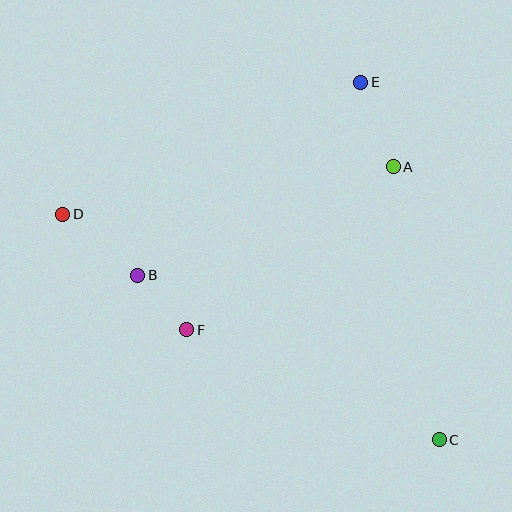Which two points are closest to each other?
Points B and F are closest to each other.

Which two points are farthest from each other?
Points C and D are farthest from each other.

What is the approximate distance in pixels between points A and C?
The distance between A and C is approximately 277 pixels.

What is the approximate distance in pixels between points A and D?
The distance between A and D is approximately 334 pixels.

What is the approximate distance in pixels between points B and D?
The distance between B and D is approximately 97 pixels.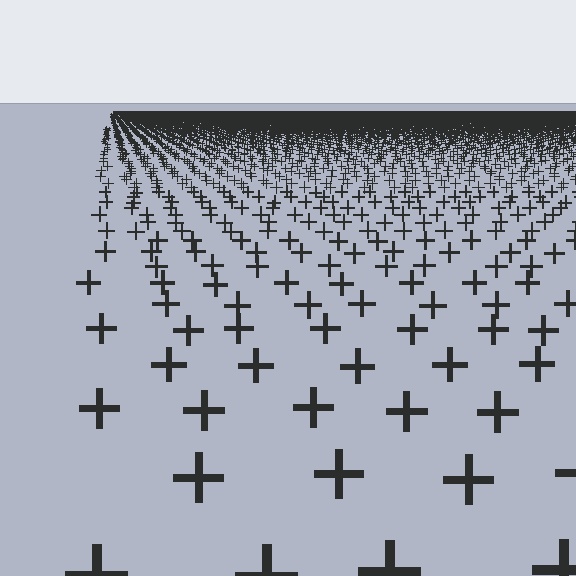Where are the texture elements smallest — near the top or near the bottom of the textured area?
Near the top.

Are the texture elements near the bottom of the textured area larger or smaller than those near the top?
Larger. Near the bottom, elements are closer to the viewer and appear at a bigger on-screen size.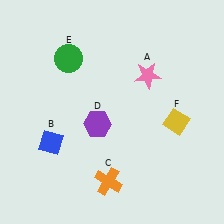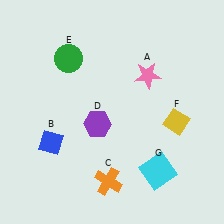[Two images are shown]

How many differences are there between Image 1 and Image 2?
There is 1 difference between the two images.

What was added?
A cyan square (G) was added in Image 2.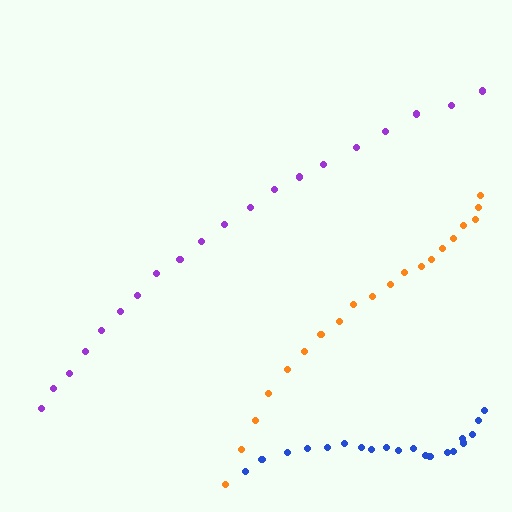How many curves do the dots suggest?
There are 3 distinct paths.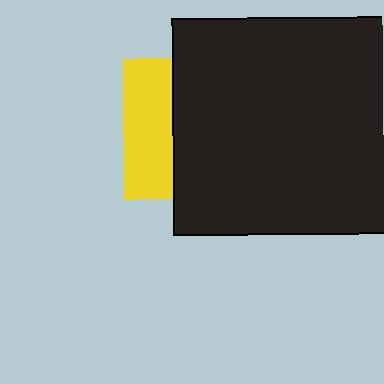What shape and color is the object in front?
The object in front is a black square.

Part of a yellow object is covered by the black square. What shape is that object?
It is a square.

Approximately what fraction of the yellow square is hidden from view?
Roughly 65% of the yellow square is hidden behind the black square.